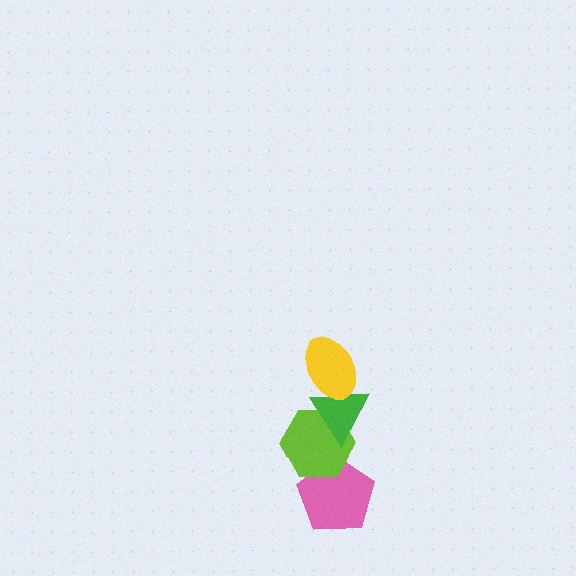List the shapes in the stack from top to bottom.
From top to bottom: the yellow ellipse, the green triangle, the lime hexagon, the pink pentagon.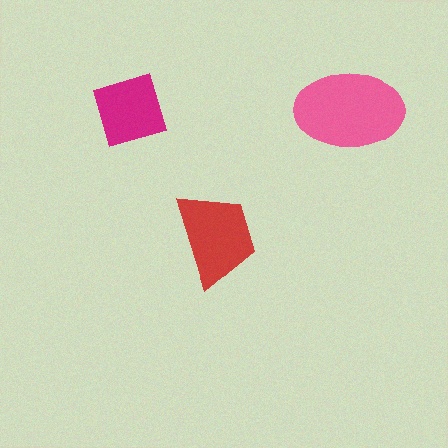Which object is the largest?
The pink ellipse.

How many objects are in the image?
There are 3 objects in the image.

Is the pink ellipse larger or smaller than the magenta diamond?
Larger.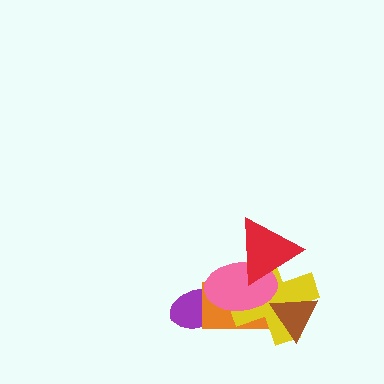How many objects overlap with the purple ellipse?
2 objects overlap with the purple ellipse.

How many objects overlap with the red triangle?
3 objects overlap with the red triangle.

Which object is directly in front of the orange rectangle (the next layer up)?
The yellow cross is directly in front of the orange rectangle.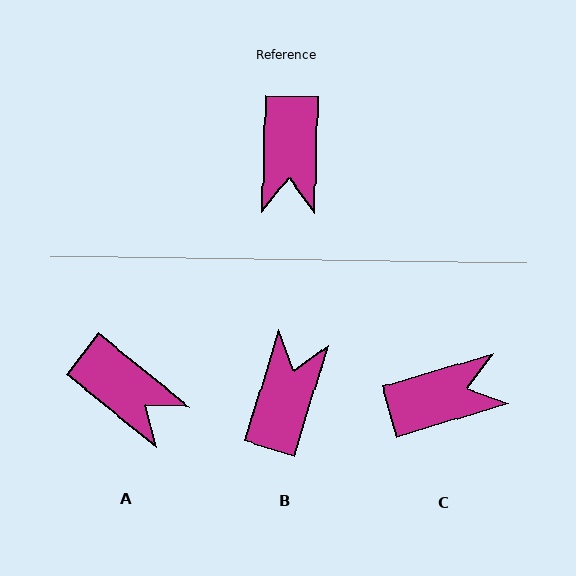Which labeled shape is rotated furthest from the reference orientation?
B, about 164 degrees away.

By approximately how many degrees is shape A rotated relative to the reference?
Approximately 53 degrees counter-clockwise.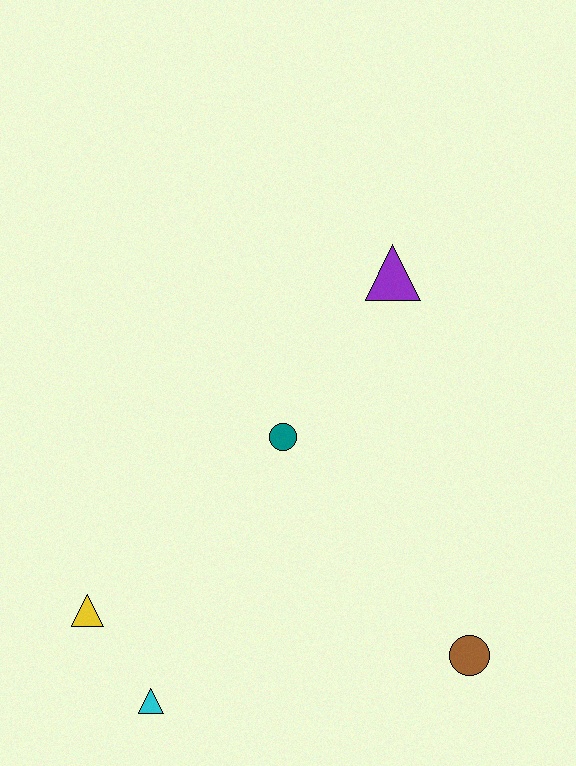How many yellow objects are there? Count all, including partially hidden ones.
There is 1 yellow object.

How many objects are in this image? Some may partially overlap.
There are 5 objects.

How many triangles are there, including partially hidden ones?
There are 3 triangles.